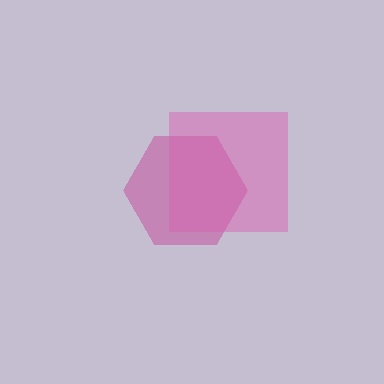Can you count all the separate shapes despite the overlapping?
Yes, there are 2 separate shapes.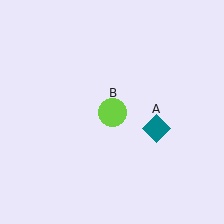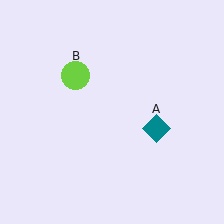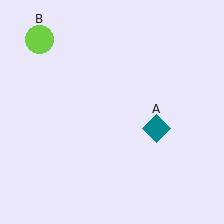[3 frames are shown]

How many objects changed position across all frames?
1 object changed position: lime circle (object B).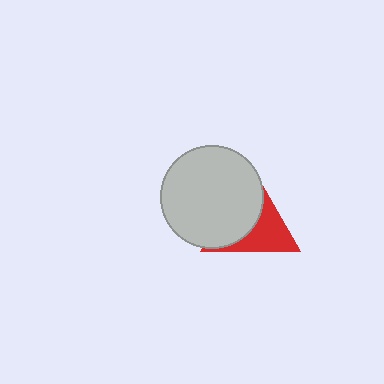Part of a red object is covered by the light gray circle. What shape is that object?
It is a triangle.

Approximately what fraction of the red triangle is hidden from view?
Roughly 56% of the red triangle is hidden behind the light gray circle.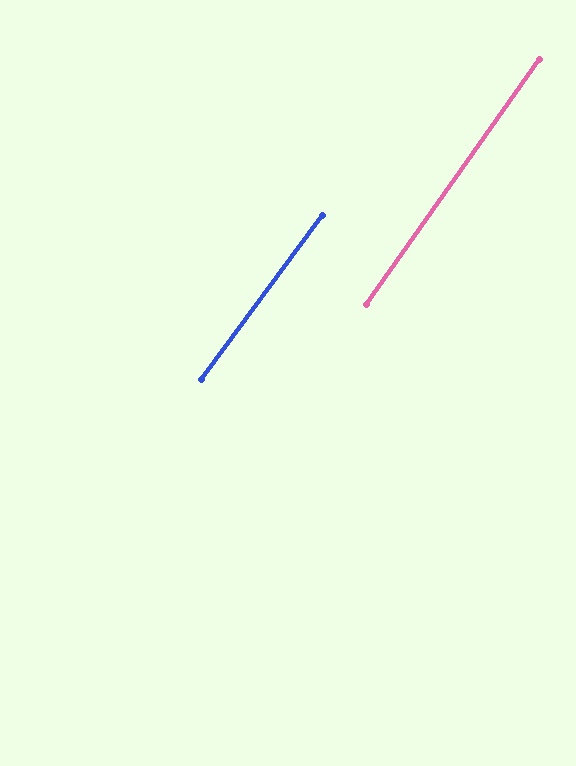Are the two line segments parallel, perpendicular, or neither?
Parallel — their directions differ by only 1.4°.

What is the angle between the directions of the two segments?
Approximately 1 degree.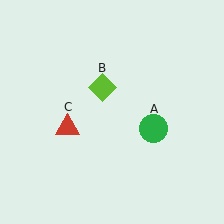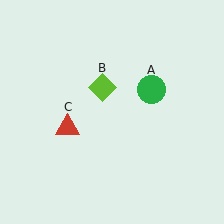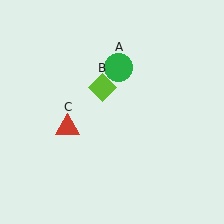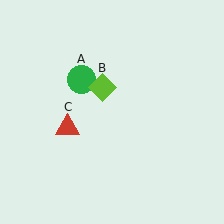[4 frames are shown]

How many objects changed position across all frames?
1 object changed position: green circle (object A).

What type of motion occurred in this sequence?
The green circle (object A) rotated counterclockwise around the center of the scene.